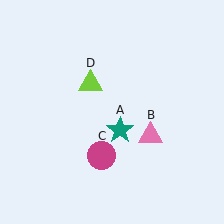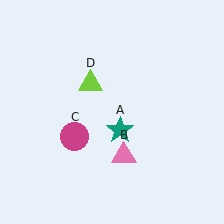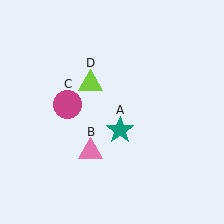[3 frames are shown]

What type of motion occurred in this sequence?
The pink triangle (object B), magenta circle (object C) rotated clockwise around the center of the scene.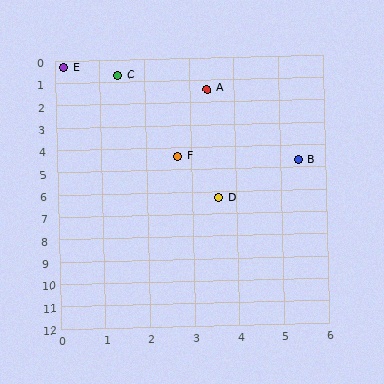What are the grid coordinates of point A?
Point A is at approximately (3.4, 1.4).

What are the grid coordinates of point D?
Point D is at approximately (3.6, 6.3).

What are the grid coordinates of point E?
Point E is at approximately (0.2, 0.3).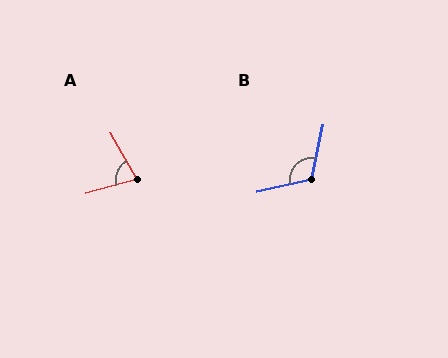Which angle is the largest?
B, at approximately 115 degrees.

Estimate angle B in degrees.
Approximately 115 degrees.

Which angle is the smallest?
A, at approximately 76 degrees.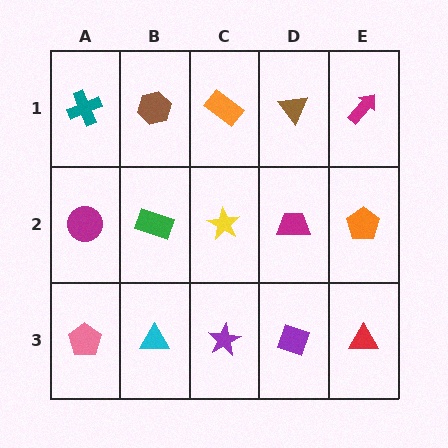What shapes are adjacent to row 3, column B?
A green rectangle (row 2, column B), a pink pentagon (row 3, column A), a purple star (row 3, column C).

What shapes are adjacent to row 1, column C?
A yellow star (row 2, column C), a brown hexagon (row 1, column B), a brown triangle (row 1, column D).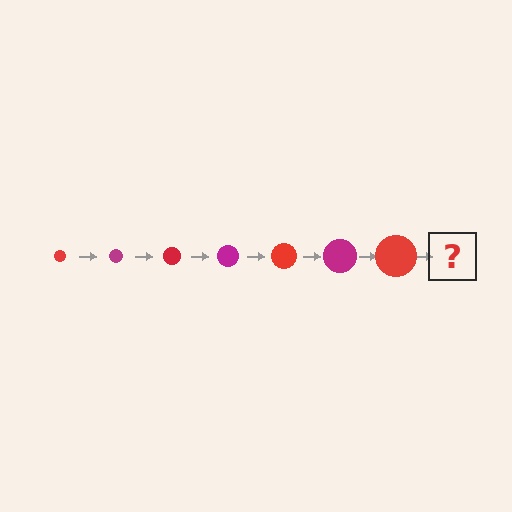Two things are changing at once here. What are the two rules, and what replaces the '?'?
The two rules are that the circle grows larger each step and the color cycles through red and magenta. The '?' should be a magenta circle, larger than the previous one.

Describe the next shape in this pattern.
It should be a magenta circle, larger than the previous one.